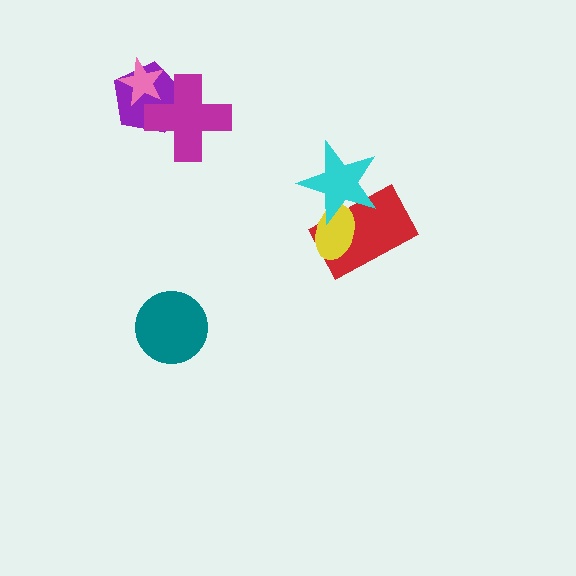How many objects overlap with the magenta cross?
2 objects overlap with the magenta cross.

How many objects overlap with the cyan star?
2 objects overlap with the cyan star.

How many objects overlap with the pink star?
2 objects overlap with the pink star.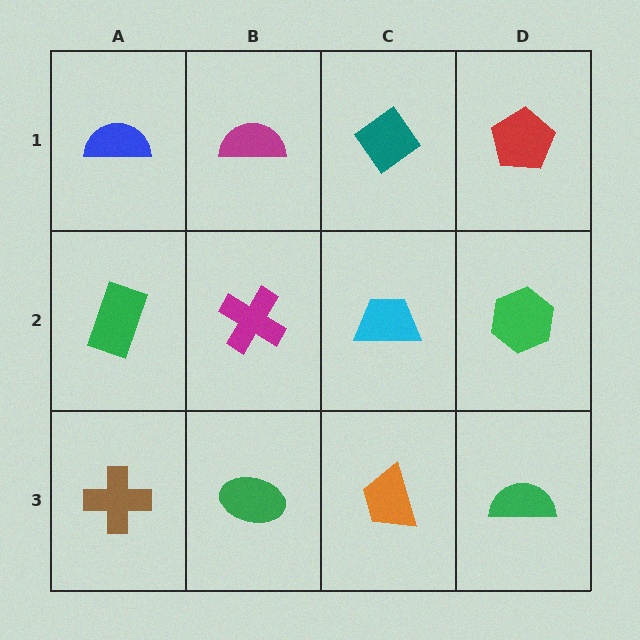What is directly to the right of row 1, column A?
A magenta semicircle.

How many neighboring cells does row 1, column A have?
2.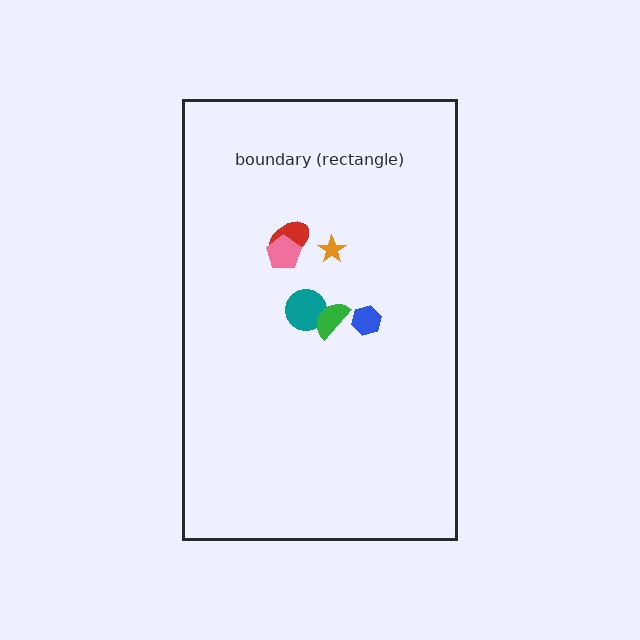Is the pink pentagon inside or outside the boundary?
Inside.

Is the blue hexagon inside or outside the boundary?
Inside.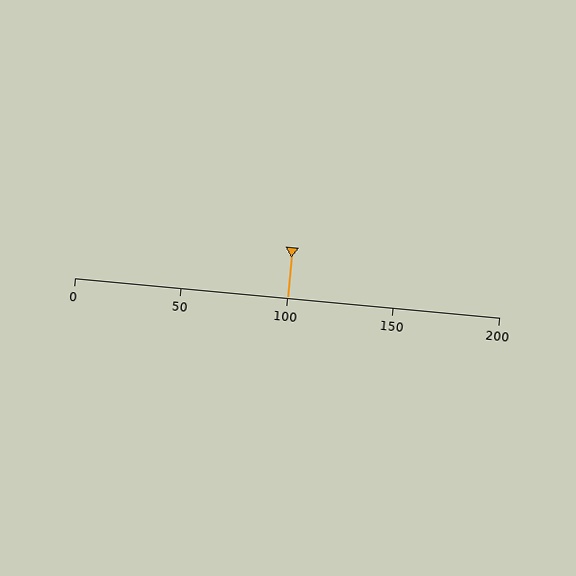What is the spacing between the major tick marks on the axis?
The major ticks are spaced 50 apart.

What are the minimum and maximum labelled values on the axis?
The axis runs from 0 to 200.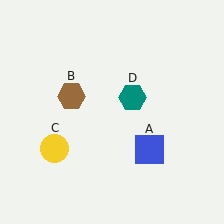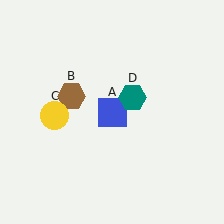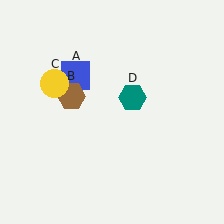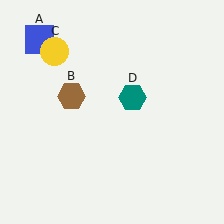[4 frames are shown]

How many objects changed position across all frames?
2 objects changed position: blue square (object A), yellow circle (object C).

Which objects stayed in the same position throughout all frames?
Brown hexagon (object B) and teal hexagon (object D) remained stationary.